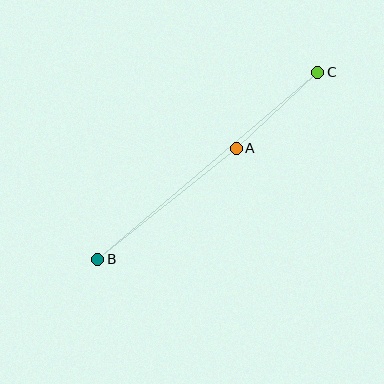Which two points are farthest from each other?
Points B and C are farthest from each other.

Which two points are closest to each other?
Points A and C are closest to each other.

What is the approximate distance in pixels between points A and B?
The distance between A and B is approximately 177 pixels.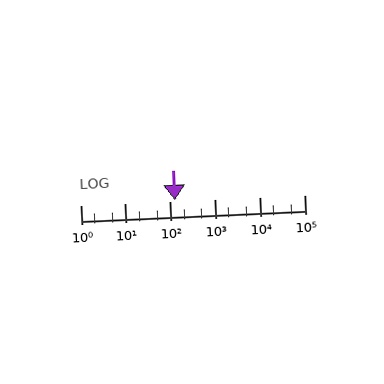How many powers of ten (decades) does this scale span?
The scale spans 5 decades, from 1 to 100000.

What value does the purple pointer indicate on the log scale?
The pointer indicates approximately 130.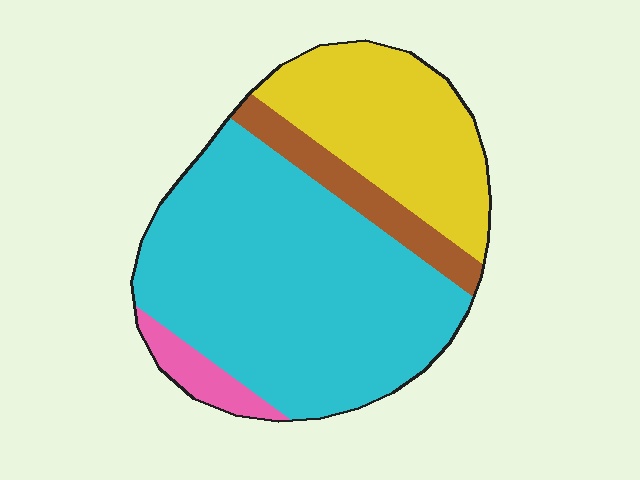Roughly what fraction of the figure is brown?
Brown covers 9% of the figure.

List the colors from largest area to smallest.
From largest to smallest: cyan, yellow, brown, pink.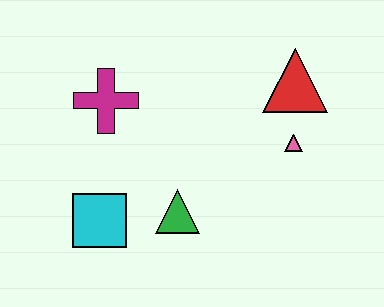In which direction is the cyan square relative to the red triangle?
The cyan square is to the left of the red triangle.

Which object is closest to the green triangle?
The cyan square is closest to the green triangle.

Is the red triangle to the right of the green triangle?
Yes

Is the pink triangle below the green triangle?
No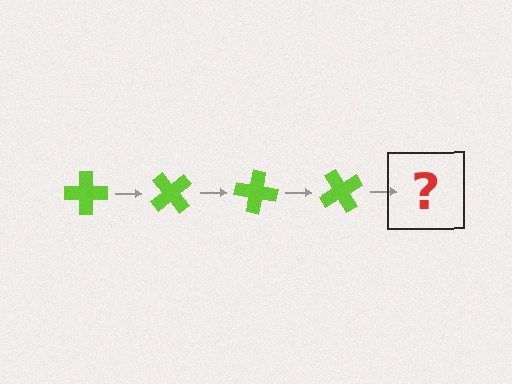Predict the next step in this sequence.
The next step is a lime cross rotated 200 degrees.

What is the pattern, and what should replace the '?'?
The pattern is that the cross rotates 50 degrees each step. The '?' should be a lime cross rotated 200 degrees.